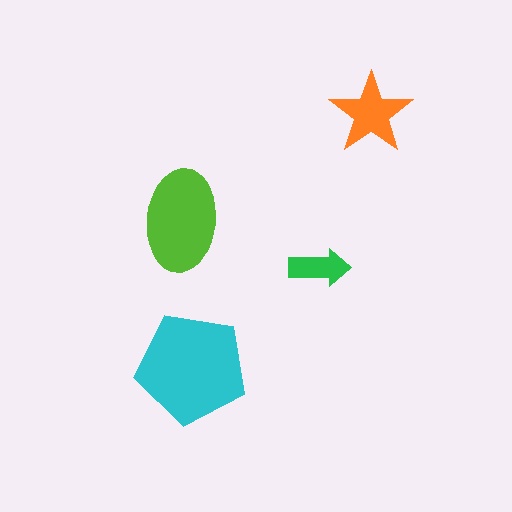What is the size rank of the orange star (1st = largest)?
3rd.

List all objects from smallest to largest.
The green arrow, the orange star, the lime ellipse, the cyan pentagon.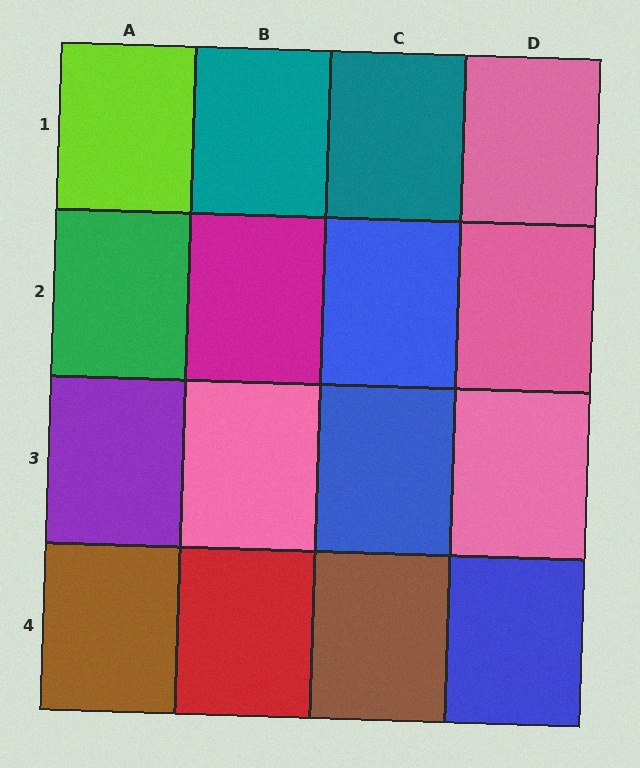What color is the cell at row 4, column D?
Blue.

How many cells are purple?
1 cell is purple.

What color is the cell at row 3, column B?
Pink.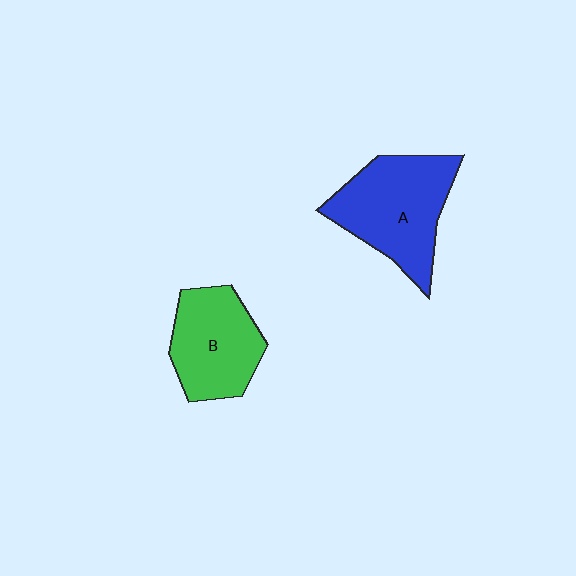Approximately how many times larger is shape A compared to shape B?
Approximately 1.3 times.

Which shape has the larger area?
Shape A (blue).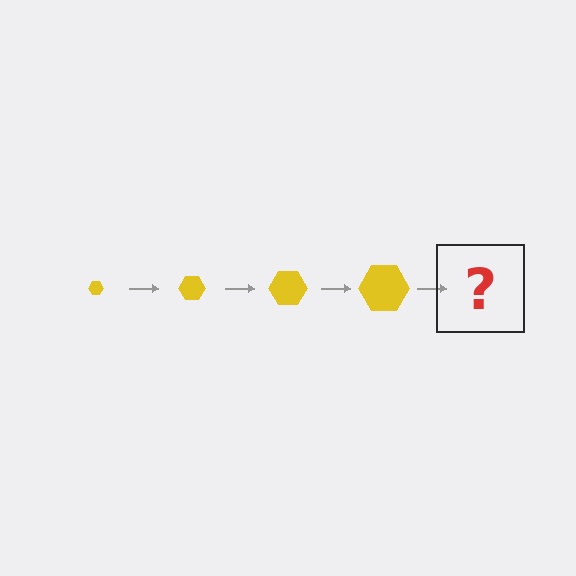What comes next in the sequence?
The next element should be a yellow hexagon, larger than the previous one.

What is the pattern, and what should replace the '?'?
The pattern is that the hexagon gets progressively larger each step. The '?' should be a yellow hexagon, larger than the previous one.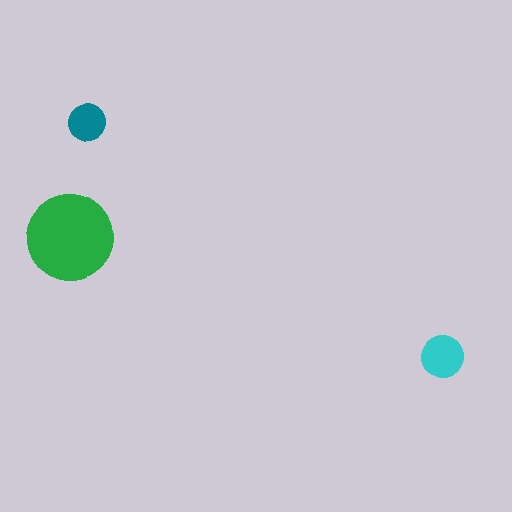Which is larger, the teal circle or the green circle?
The green one.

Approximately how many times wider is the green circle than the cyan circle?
About 2 times wider.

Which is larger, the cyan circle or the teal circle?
The cyan one.